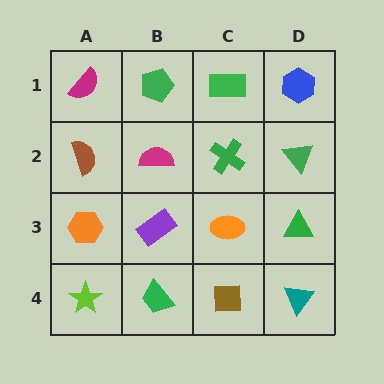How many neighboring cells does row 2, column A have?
3.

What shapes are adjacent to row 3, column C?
A green cross (row 2, column C), a brown square (row 4, column C), a purple rectangle (row 3, column B), a green triangle (row 3, column D).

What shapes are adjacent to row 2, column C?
A green rectangle (row 1, column C), an orange ellipse (row 3, column C), a magenta semicircle (row 2, column B), a green triangle (row 2, column D).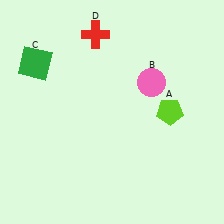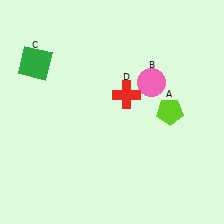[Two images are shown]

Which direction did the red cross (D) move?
The red cross (D) moved down.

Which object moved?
The red cross (D) moved down.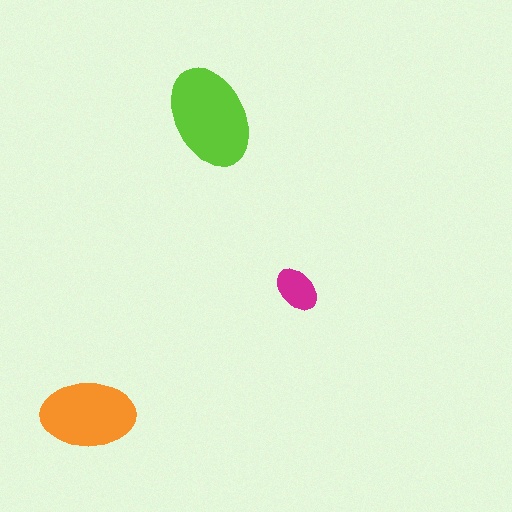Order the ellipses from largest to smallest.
the lime one, the orange one, the magenta one.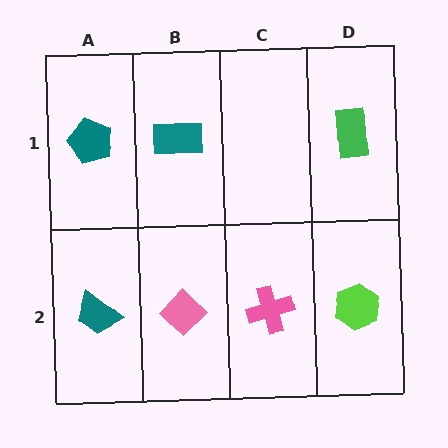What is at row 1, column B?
A teal rectangle.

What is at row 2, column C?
A pink cross.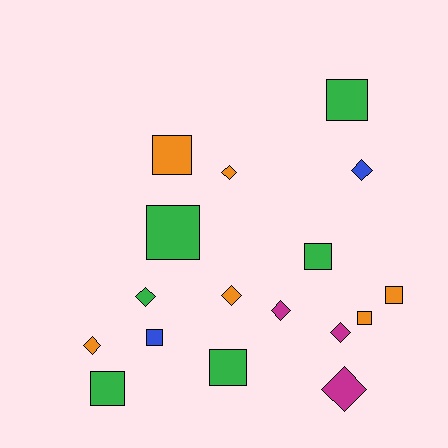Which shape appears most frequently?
Square, with 9 objects.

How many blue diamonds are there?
There is 1 blue diamond.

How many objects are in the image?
There are 17 objects.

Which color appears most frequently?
Orange, with 6 objects.